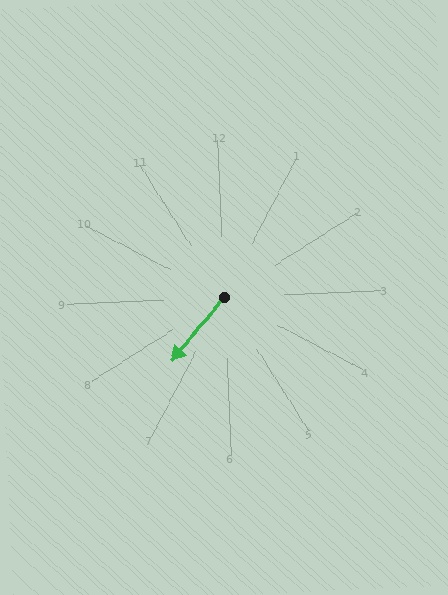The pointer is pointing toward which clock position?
Roughly 7 o'clock.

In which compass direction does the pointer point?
Southwest.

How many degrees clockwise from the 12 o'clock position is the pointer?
Approximately 222 degrees.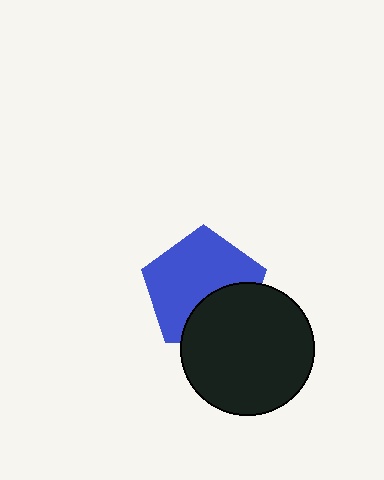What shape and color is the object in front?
The object in front is a black circle.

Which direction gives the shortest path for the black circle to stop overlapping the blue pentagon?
Moving down gives the shortest separation.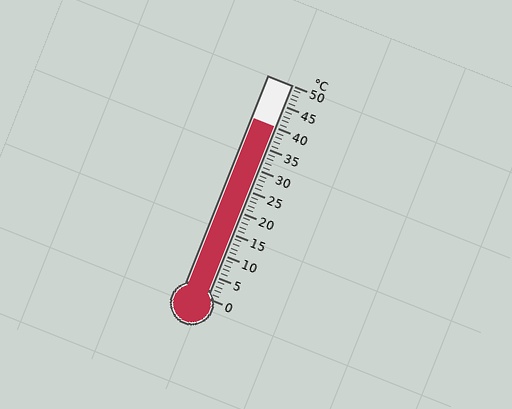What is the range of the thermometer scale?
The thermometer scale ranges from 0°C to 50°C.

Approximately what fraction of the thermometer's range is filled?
The thermometer is filled to approximately 80% of its range.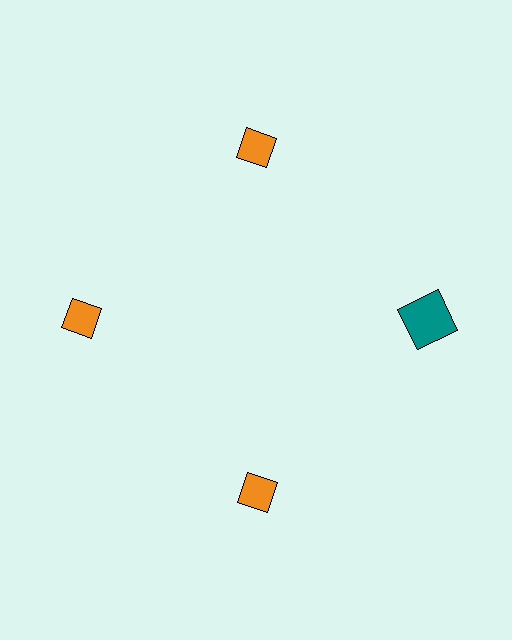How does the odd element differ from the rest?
It differs in both color (teal instead of orange) and shape (square instead of diamond).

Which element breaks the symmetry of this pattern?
The teal square at roughly the 3 o'clock position breaks the symmetry. All other shapes are orange diamonds.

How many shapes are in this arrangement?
There are 4 shapes arranged in a ring pattern.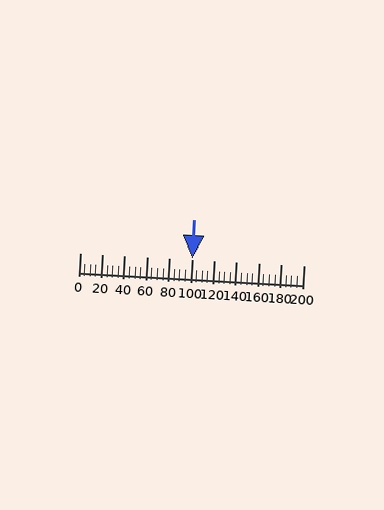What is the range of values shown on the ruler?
The ruler shows values from 0 to 200.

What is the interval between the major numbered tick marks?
The major tick marks are spaced 20 units apart.